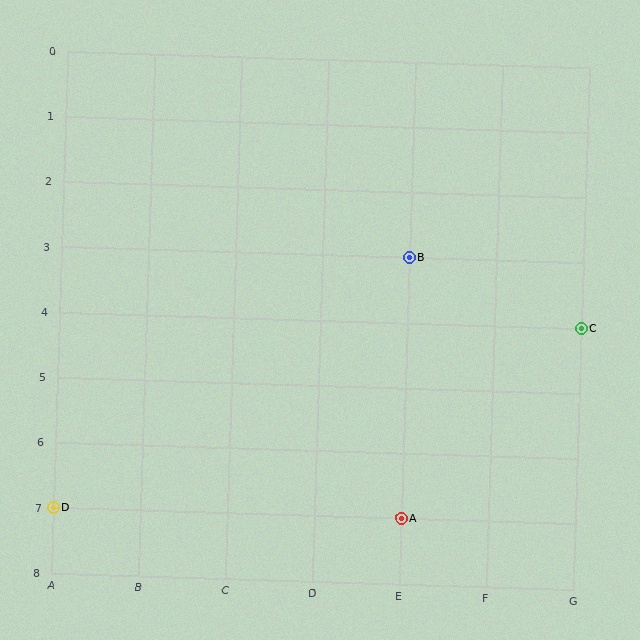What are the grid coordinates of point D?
Point D is at grid coordinates (A, 7).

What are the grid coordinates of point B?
Point B is at grid coordinates (E, 3).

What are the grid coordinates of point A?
Point A is at grid coordinates (E, 7).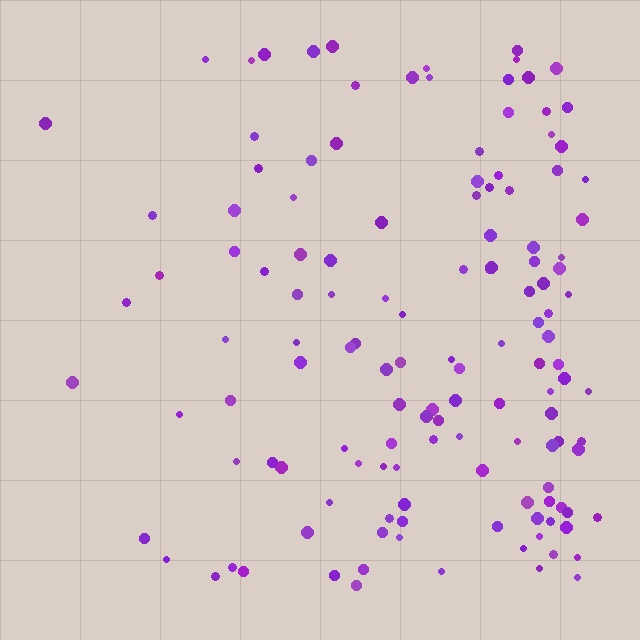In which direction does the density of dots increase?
From left to right, with the right side densest.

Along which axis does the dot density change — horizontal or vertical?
Horizontal.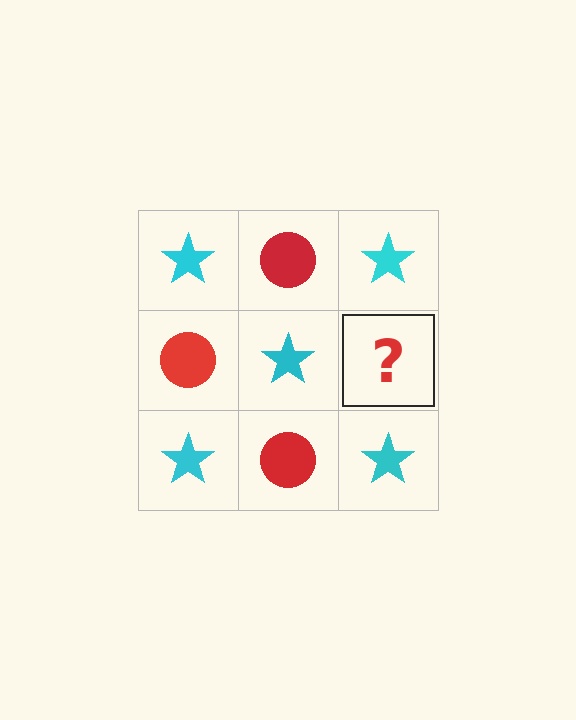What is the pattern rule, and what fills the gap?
The rule is that it alternates cyan star and red circle in a checkerboard pattern. The gap should be filled with a red circle.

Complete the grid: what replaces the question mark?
The question mark should be replaced with a red circle.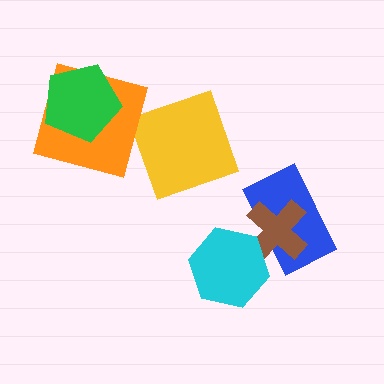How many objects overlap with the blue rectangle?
2 objects overlap with the blue rectangle.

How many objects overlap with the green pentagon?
1 object overlaps with the green pentagon.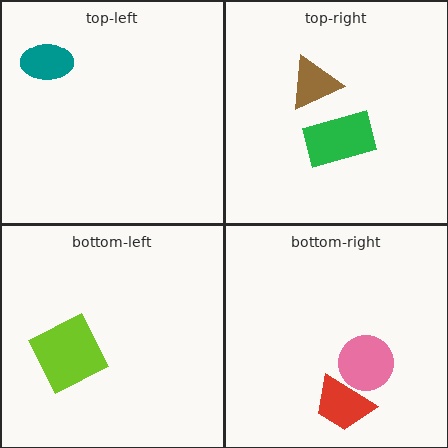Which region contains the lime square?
The bottom-left region.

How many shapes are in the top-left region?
1.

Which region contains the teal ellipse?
The top-left region.